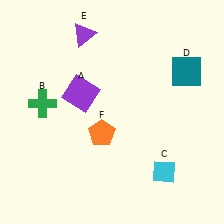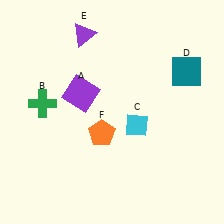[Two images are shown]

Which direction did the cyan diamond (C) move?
The cyan diamond (C) moved up.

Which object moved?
The cyan diamond (C) moved up.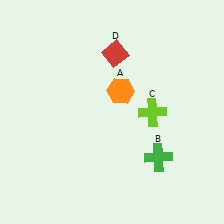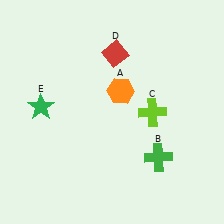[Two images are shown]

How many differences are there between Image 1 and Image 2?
There is 1 difference between the two images.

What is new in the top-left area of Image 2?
A green star (E) was added in the top-left area of Image 2.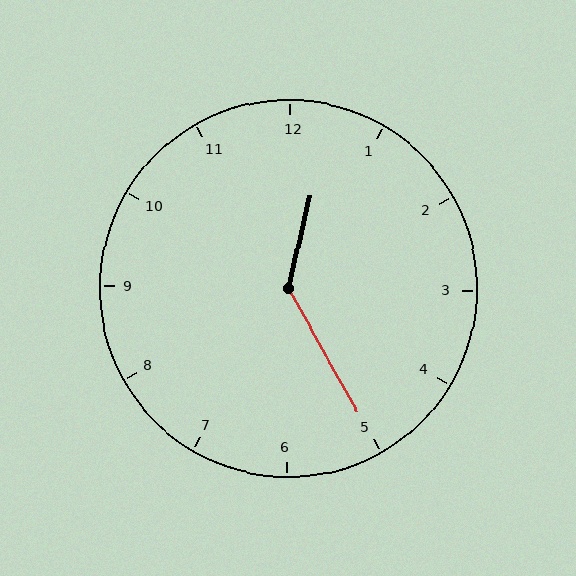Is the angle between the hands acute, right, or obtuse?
It is obtuse.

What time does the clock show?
12:25.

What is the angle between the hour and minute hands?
Approximately 138 degrees.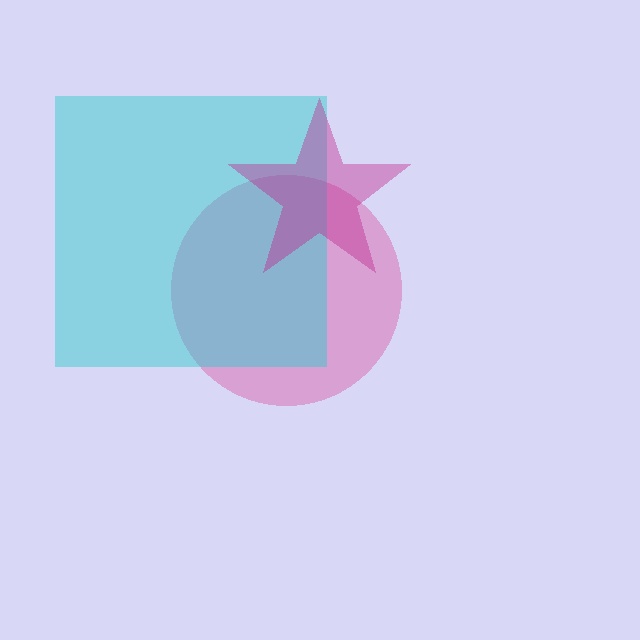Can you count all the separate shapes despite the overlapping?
Yes, there are 3 separate shapes.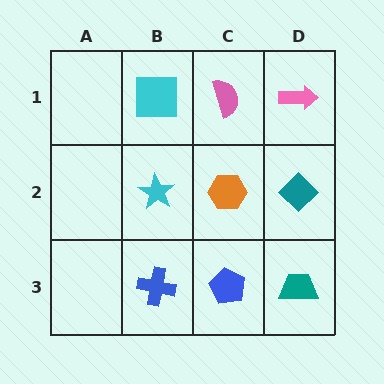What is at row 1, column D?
A pink arrow.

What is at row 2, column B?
A cyan star.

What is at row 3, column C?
A blue pentagon.